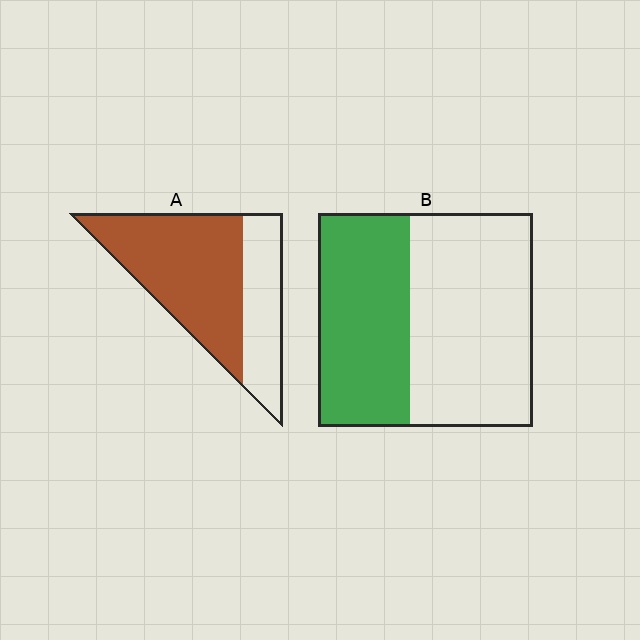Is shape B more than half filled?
No.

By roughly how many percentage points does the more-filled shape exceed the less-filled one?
By roughly 25 percentage points (A over B).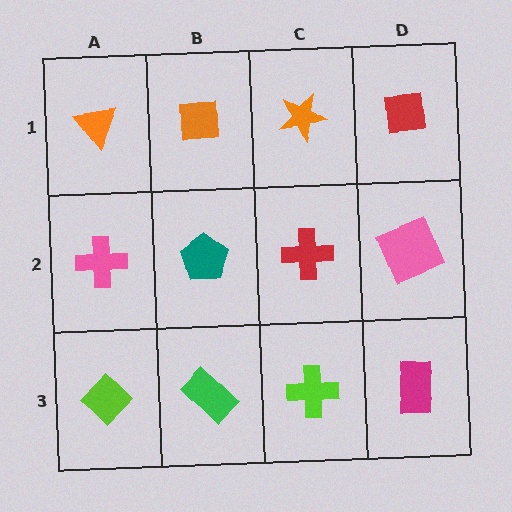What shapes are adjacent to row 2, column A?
An orange triangle (row 1, column A), a lime diamond (row 3, column A), a teal pentagon (row 2, column B).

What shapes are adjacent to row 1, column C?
A red cross (row 2, column C), an orange square (row 1, column B), a red square (row 1, column D).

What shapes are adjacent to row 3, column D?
A pink square (row 2, column D), a lime cross (row 3, column C).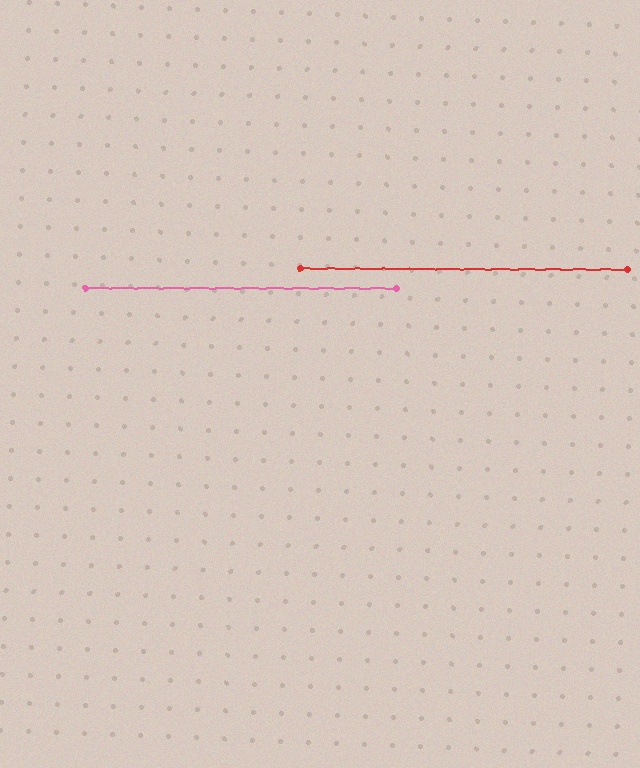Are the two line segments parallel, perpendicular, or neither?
Parallel — their directions differ by only 0.1°.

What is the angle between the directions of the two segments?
Approximately 0 degrees.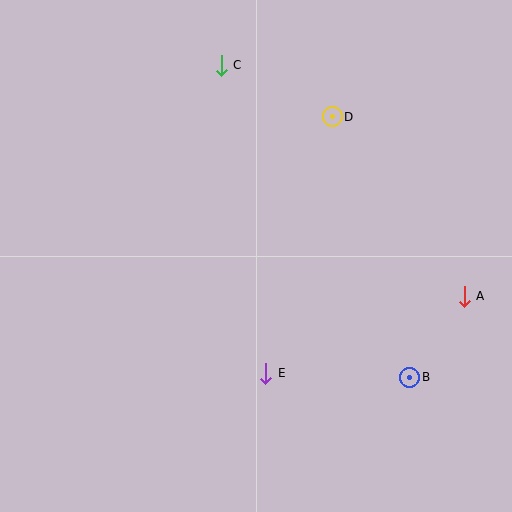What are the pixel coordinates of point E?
Point E is at (266, 373).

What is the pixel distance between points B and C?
The distance between B and C is 364 pixels.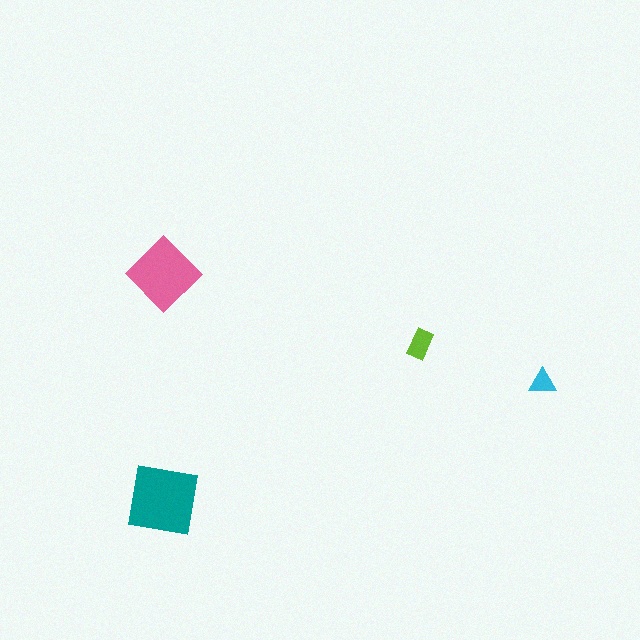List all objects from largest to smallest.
The teal square, the pink diamond, the lime rectangle, the cyan triangle.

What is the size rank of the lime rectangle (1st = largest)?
3rd.